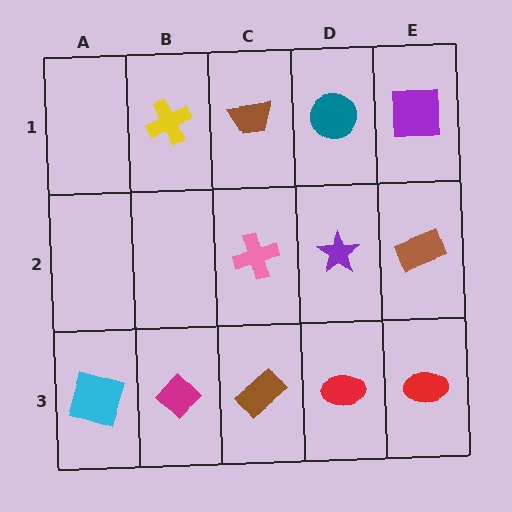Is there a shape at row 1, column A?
No, that cell is empty.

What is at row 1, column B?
A yellow cross.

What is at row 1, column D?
A teal circle.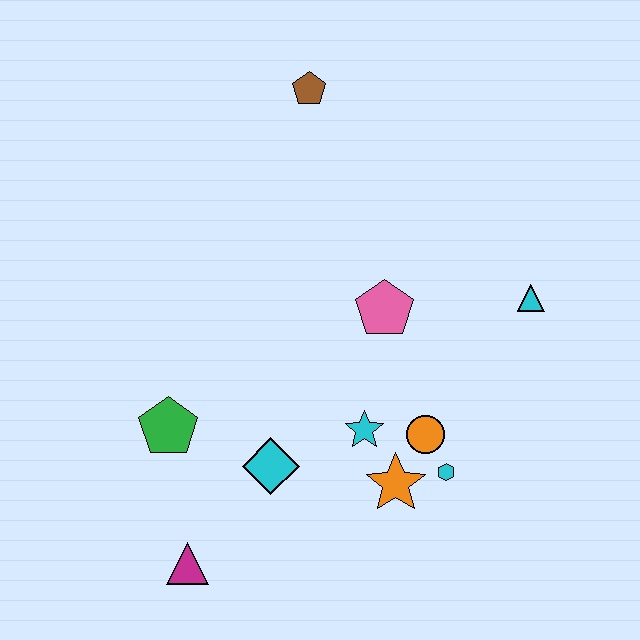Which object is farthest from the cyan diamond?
The brown pentagon is farthest from the cyan diamond.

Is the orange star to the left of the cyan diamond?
No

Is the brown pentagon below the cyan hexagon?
No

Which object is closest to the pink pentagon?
The cyan star is closest to the pink pentagon.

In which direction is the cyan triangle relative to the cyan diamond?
The cyan triangle is to the right of the cyan diamond.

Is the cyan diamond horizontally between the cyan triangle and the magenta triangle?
Yes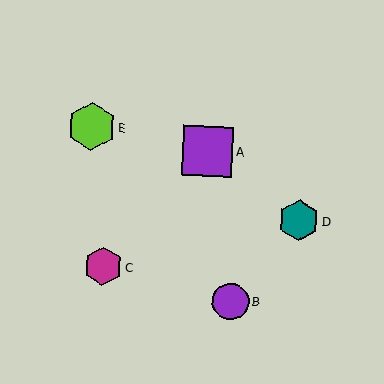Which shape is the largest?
The purple square (labeled A) is the largest.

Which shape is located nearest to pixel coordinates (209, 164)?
The purple square (labeled A) at (208, 151) is nearest to that location.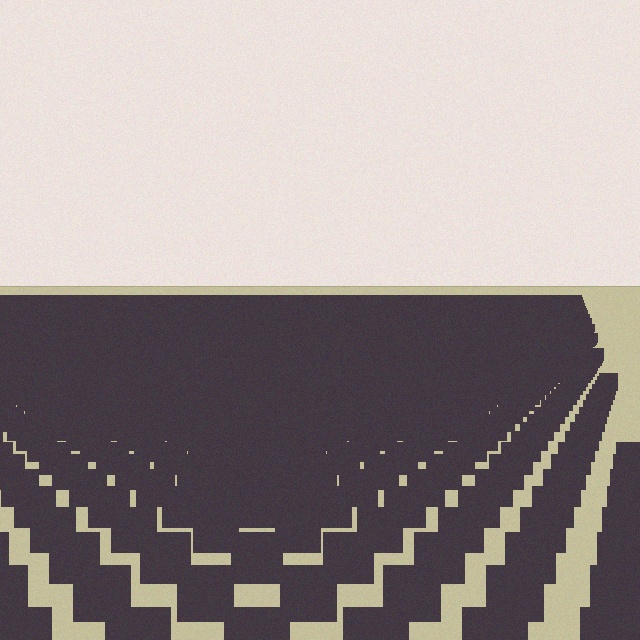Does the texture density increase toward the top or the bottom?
Density increases toward the top.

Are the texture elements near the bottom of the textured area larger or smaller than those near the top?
Larger. Near the bottom, elements are closer to the viewer and appear at a bigger on-screen size.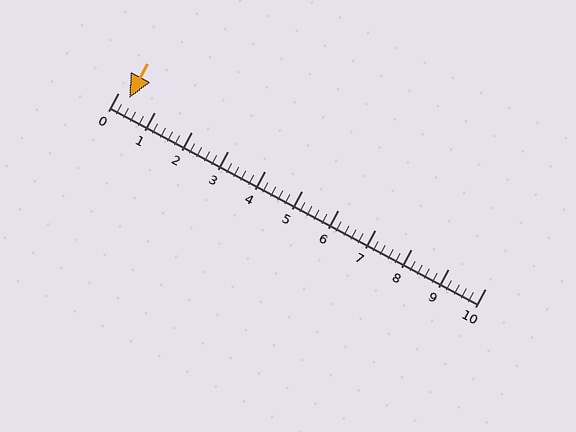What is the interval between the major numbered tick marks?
The major tick marks are spaced 1 units apart.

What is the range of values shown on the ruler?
The ruler shows values from 0 to 10.